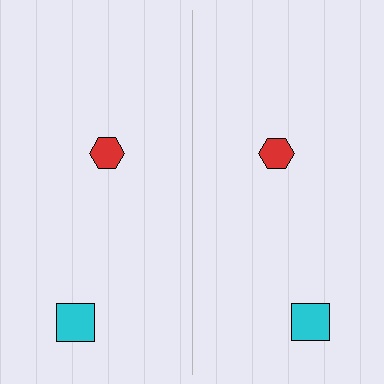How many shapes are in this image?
There are 4 shapes in this image.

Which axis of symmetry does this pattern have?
The pattern has a vertical axis of symmetry running through the center of the image.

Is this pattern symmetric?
Yes, this pattern has bilateral (reflection) symmetry.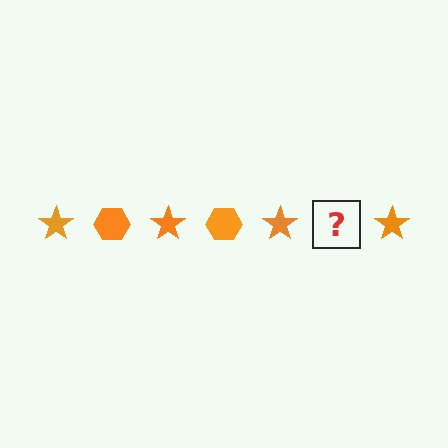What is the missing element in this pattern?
The missing element is an orange hexagon.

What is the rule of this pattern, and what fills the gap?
The rule is that the pattern cycles through star, hexagon shapes in orange. The gap should be filled with an orange hexagon.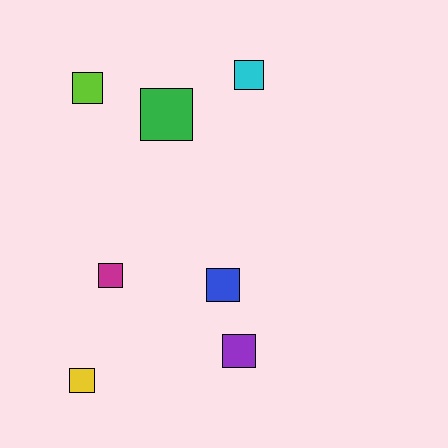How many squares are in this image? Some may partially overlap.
There are 7 squares.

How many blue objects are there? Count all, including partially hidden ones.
There is 1 blue object.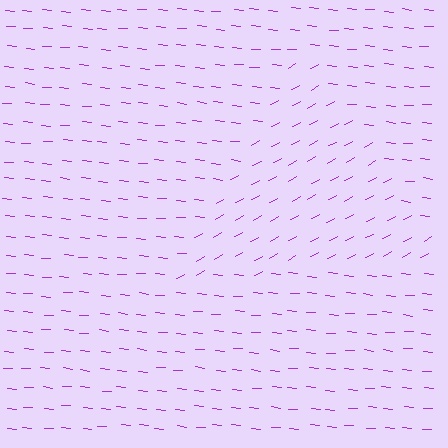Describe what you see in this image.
The image is filled with small purple line segments. A triangle region in the image has lines oriented differently from the surrounding lines, creating a visible texture boundary.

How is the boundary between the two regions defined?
The boundary is defined purely by a change in line orientation (approximately 34 degrees difference). All lines are the same color and thickness.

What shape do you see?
I see a triangle.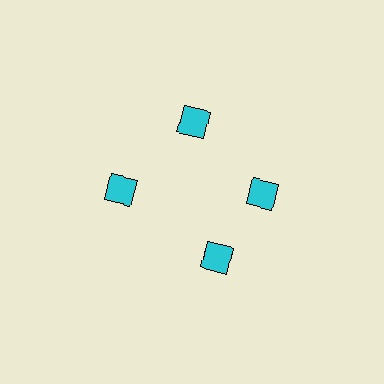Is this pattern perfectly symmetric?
No. The 4 cyan diamonds are arranged in a ring, but one element near the 6 o'clock position is rotated out of alignment along the ring, breaking the 4-fold rotational symmetry.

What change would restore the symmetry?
The symmetry would be restored by rotating it back into even spacing with its neighbors so that all 4 diamonds sit at equal angles and equal distance from the center.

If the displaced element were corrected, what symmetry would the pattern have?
It would have 4-fold rotational symmetry — the pattern would map onto itself every 90 degrees.